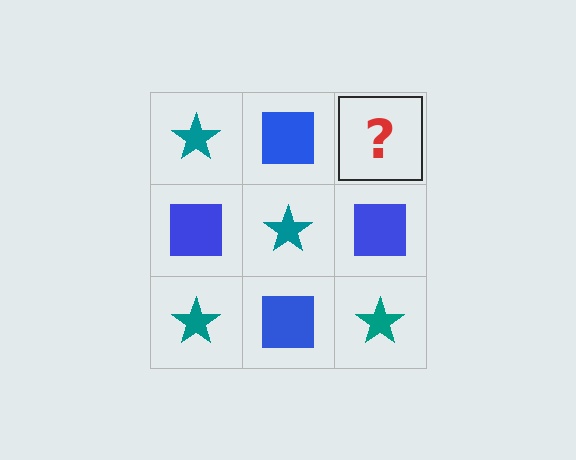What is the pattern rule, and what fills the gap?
The rule is that it alternates teal star and blue square in a checkerboard pattern. The gap should be filled with a teal star.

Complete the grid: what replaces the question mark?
The question mark should be replaced with a teal star.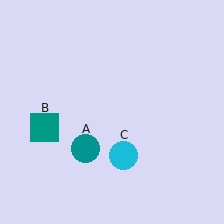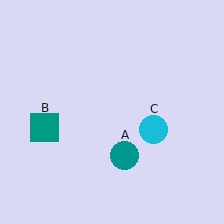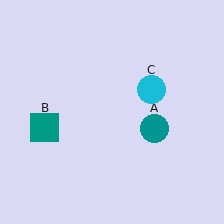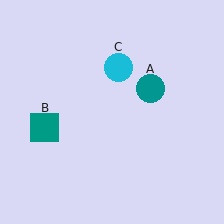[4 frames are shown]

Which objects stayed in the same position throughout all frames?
Teal square (object B) remained stationary.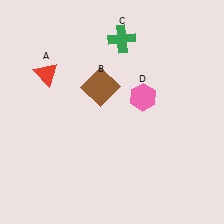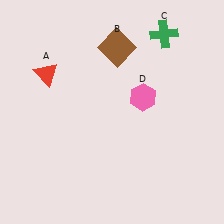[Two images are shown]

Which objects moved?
The objects that moved are: the brown square (B), the green cross (C).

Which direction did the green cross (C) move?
The green cross (C) moved right.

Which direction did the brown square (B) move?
The brown square (B) moved up.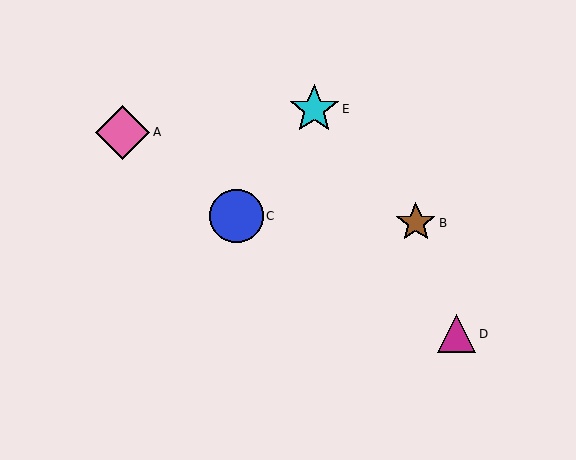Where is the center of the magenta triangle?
The center of the magenta triangle is at (457, 334).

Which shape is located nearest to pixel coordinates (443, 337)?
The magenta triangle (labeled D) at (457, 334) is nearest to that location.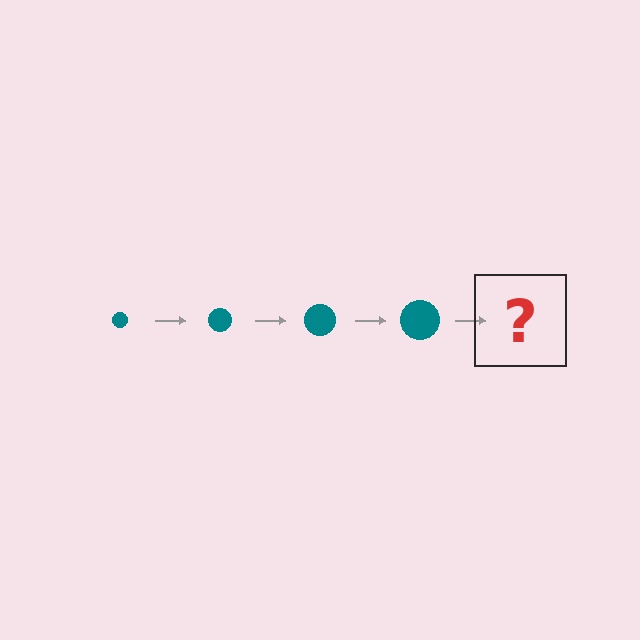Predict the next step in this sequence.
The next step is a teal circle, larger than the previous one.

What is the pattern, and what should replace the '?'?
The pattern is that the circle gets progressively larger each step. The '?' should be a teal circle, larger than the previous one.